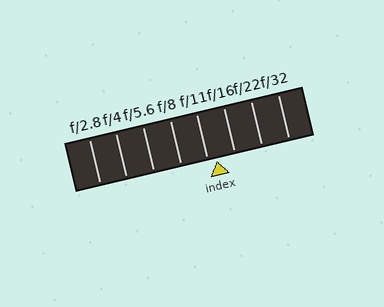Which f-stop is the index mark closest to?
The index mark is closest to f/11.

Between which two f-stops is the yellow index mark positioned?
The index mark is between f/11 and f/16.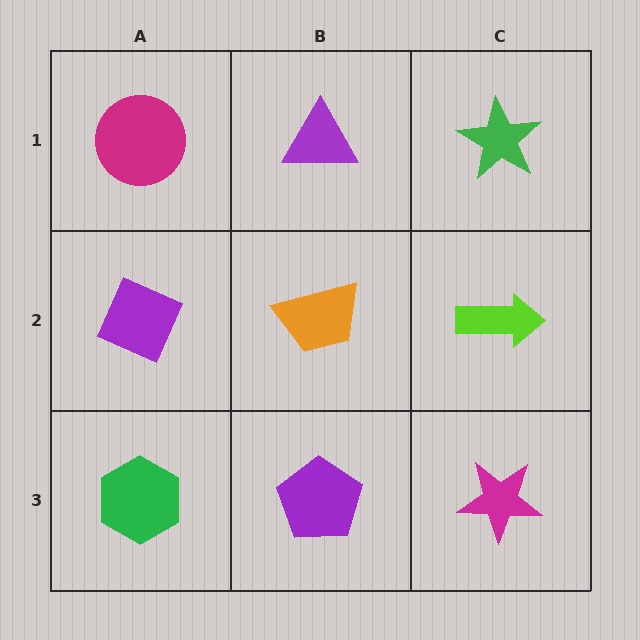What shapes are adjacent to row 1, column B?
An orange trapezoid (row 2, column B), a magenta circle (row 1, column A), a green star (row 1, column C).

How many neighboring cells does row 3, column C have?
2.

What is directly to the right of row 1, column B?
A green star.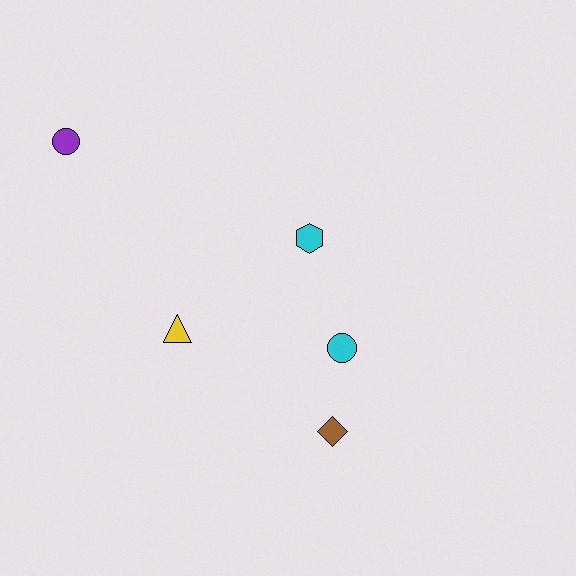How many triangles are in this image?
There is 1 triangle.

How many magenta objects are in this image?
There are no magenta objects.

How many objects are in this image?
There are 5 objects.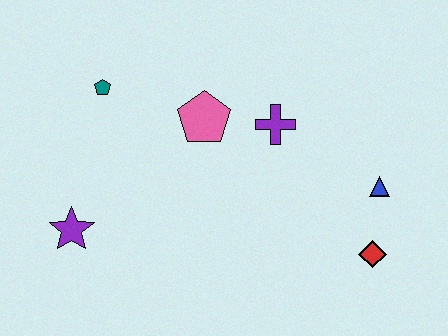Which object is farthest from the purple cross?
The purple star is farthest from the purple cross.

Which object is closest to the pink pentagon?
The purple cross is closest to the pink pentagon.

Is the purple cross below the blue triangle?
No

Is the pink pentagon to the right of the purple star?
Yes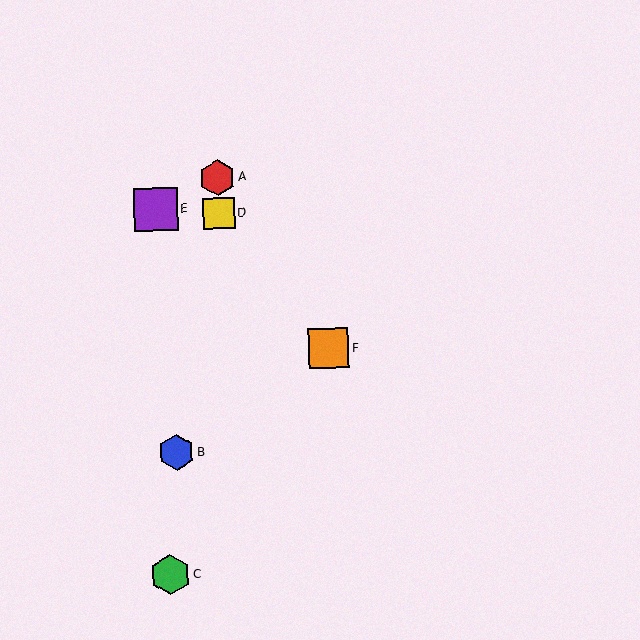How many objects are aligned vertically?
2 objects (A, D) are aligned vertically.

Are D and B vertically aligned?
No, D is at x≈219 and B is at x≈176.